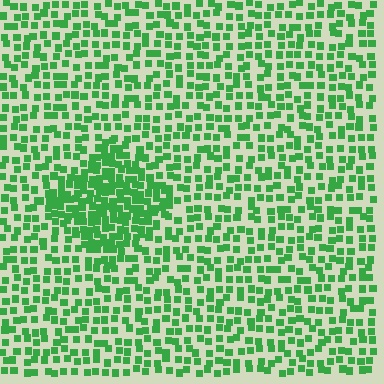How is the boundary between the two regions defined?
The boundary is defined by a change in element density (approximately 2.0x ratio). All elements are the same color, size, and shape.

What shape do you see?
I see a diamond.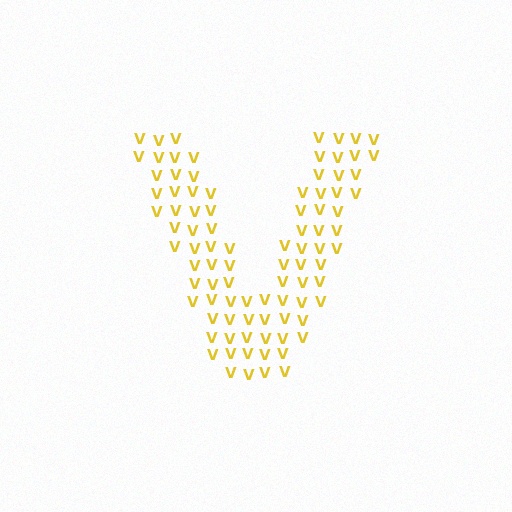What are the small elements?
The small elements are letter V's.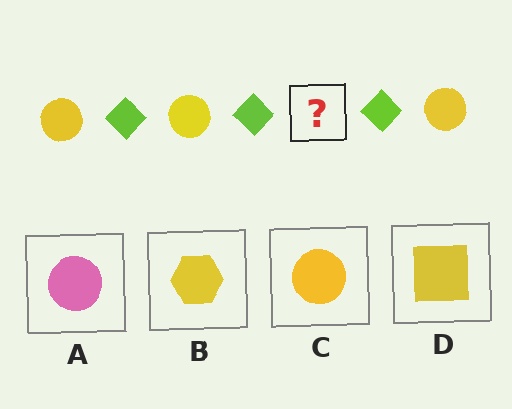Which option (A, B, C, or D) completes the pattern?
C.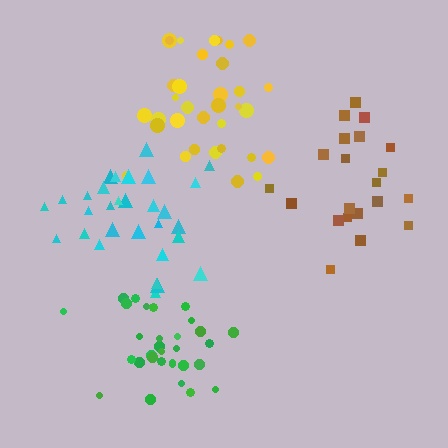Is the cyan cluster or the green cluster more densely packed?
Green.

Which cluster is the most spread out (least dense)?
Cyan.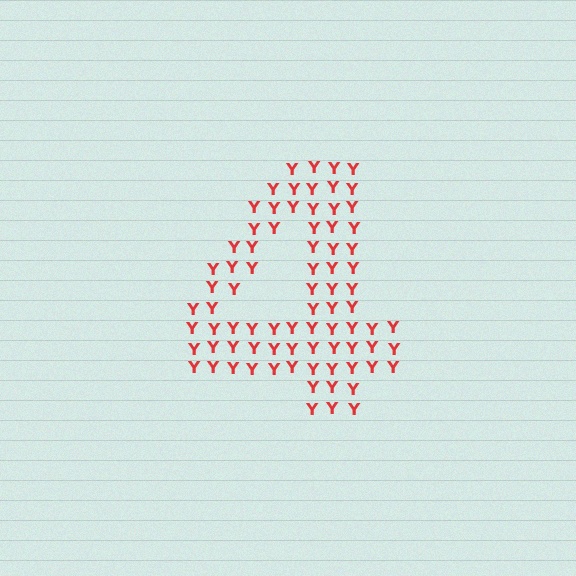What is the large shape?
The large shape is the digit 4.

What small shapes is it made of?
It is made of small letter Y's.